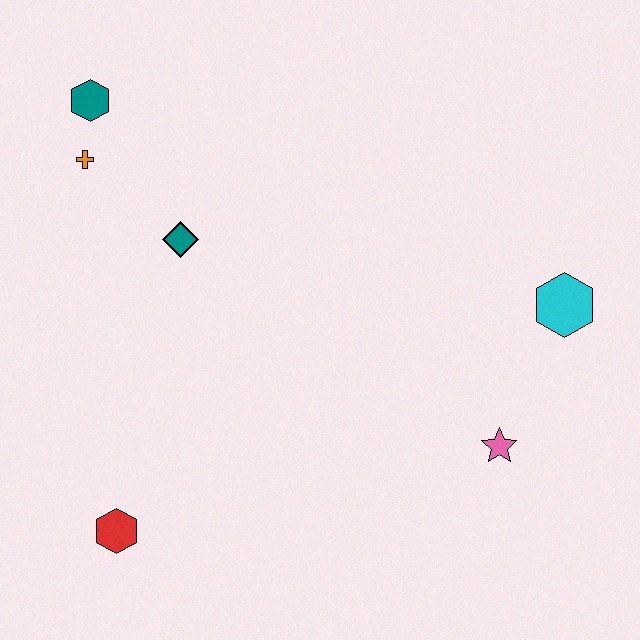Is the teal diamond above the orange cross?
No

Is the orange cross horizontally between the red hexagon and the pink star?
No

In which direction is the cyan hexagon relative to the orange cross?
The cyan hexagon is to the right of the orange cross.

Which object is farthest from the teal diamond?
The cyan hexagon is farthest from the teal diamond.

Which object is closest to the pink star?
The cyan hexagon is closest to the pink star.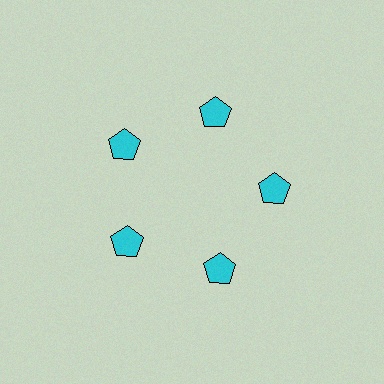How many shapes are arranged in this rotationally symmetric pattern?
There are 5 shapes, arranged in 5 groups of 1.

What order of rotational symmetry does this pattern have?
This pattern has 5-fold rotational symmetry.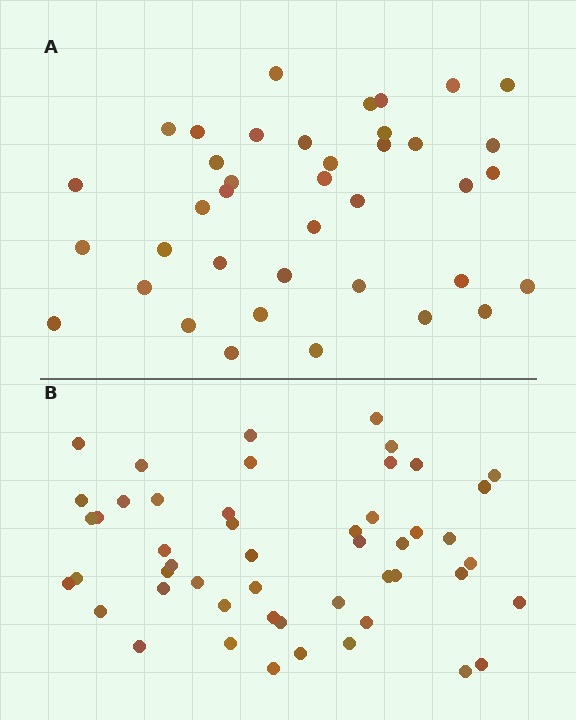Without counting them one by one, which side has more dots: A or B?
Region B (the bottom region) has more dots.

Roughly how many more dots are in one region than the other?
Region B has roughly 12 or so more dots than region A.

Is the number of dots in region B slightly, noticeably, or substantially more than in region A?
Region B has noticeably more, but not dramatically so. The ratio is roughly 1.3 to 1.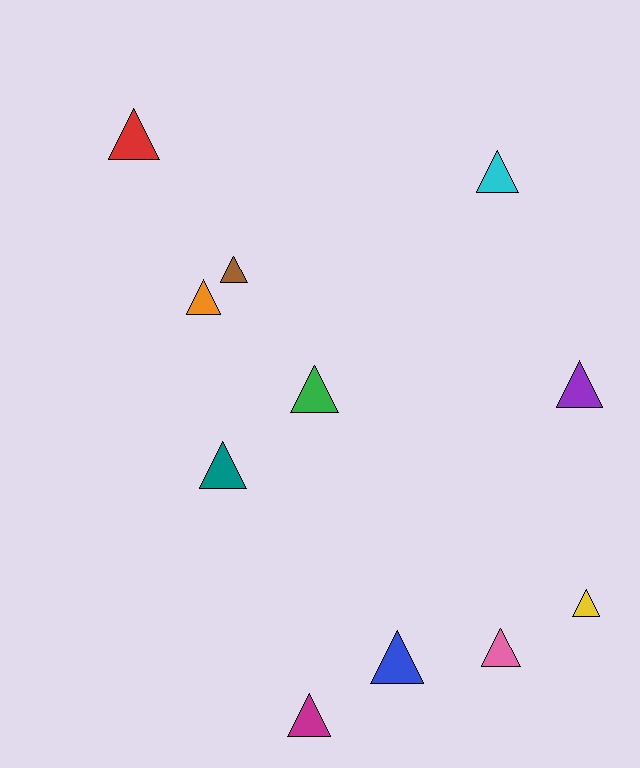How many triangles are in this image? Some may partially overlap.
There are 11 triangles.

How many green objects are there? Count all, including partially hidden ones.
There is 1 green object.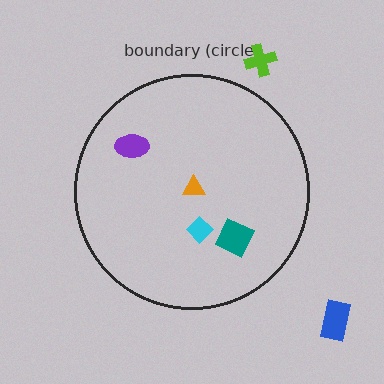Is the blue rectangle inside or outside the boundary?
Outside.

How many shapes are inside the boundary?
4 inside, 2 outside.